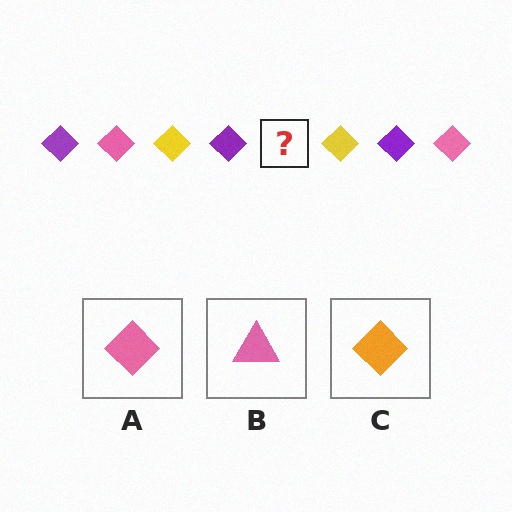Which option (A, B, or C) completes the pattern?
A.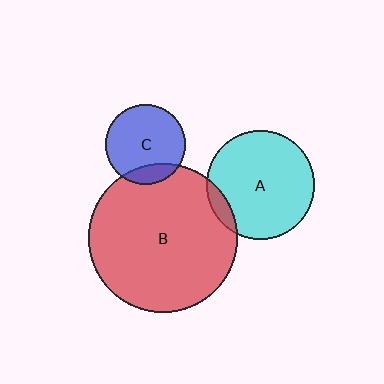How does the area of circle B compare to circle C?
Approximately 3.5 times.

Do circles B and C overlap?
Yes.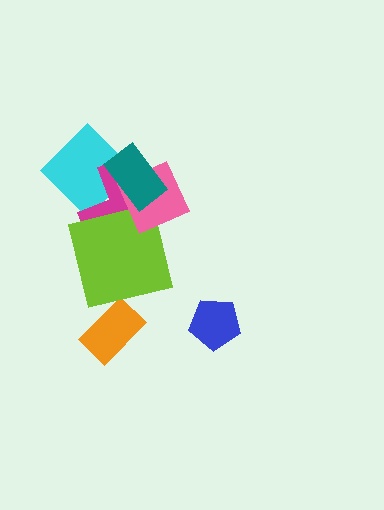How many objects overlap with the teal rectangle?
3 objects overlap with the teal rectangle.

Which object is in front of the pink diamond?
The teal rectangle is in front of the pink diamond.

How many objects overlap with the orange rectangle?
0 objects overlap with the orange rectangle.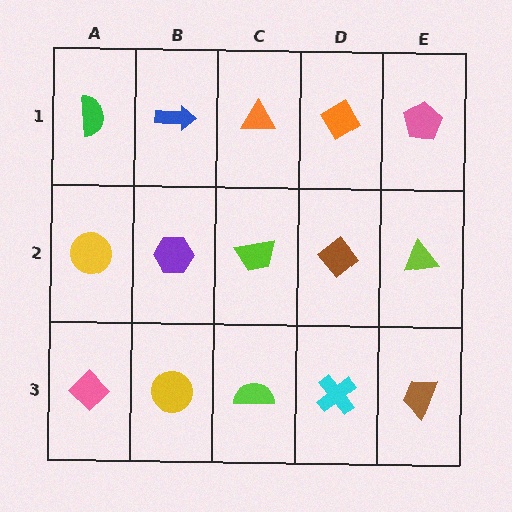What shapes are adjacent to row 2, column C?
An orange triangle (row 1, column C), a lime semicircle (row 3, column C), a purple hexagon (row 2, column B), a brown diamond (row 2, column D).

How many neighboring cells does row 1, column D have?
3.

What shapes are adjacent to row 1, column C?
A lime trapezoid (row 2, column C), a blue arrow (row 1, column B), an orange diamond (row 1, column D).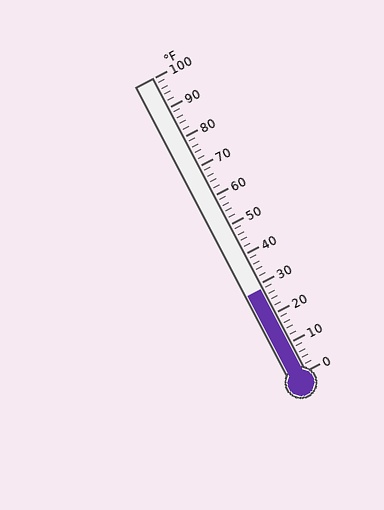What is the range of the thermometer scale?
The thermometer scale ranges from 0°F to 100°F.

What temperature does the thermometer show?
The thermometer shows approximately 28°F.